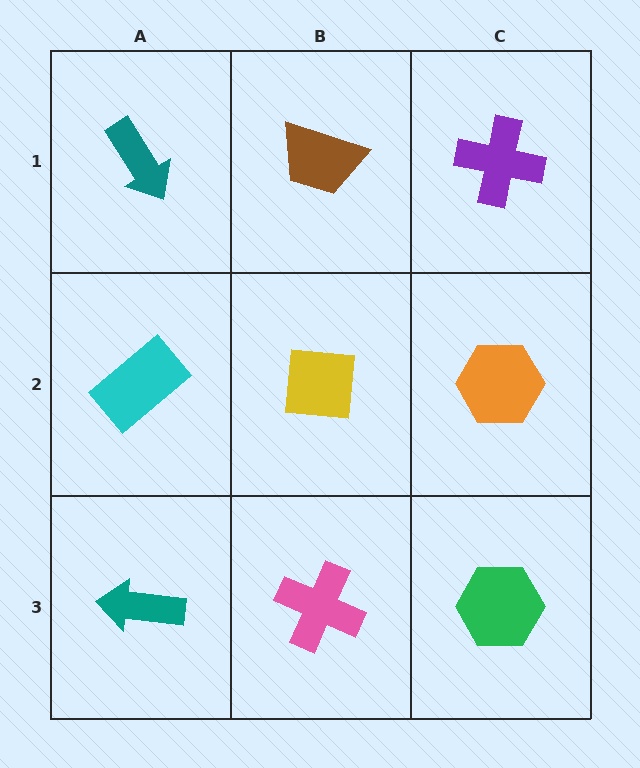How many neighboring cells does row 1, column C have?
2.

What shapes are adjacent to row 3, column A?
A cyan rectangle (row 2, column A), a pink cross (row 3, column B).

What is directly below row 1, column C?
An orange hexagon.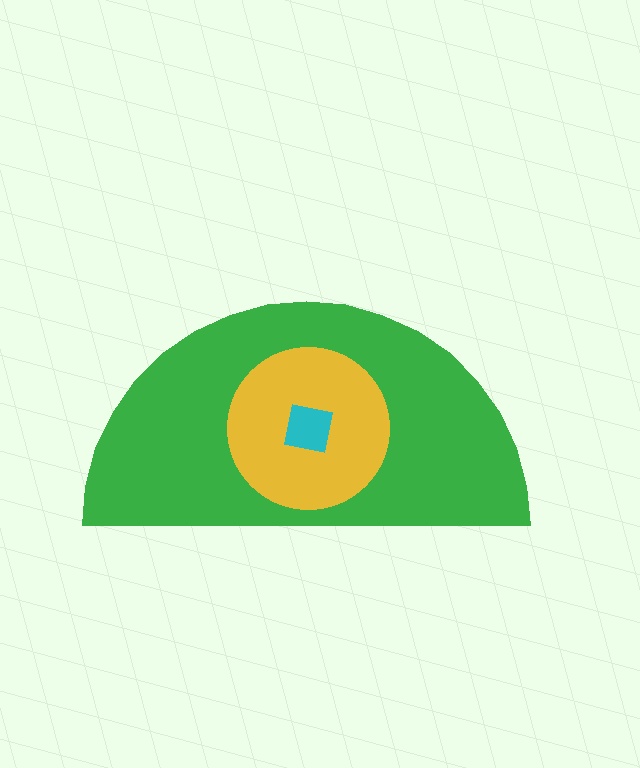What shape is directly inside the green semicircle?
The yellow circle.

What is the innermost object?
The cyan square.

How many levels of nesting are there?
3.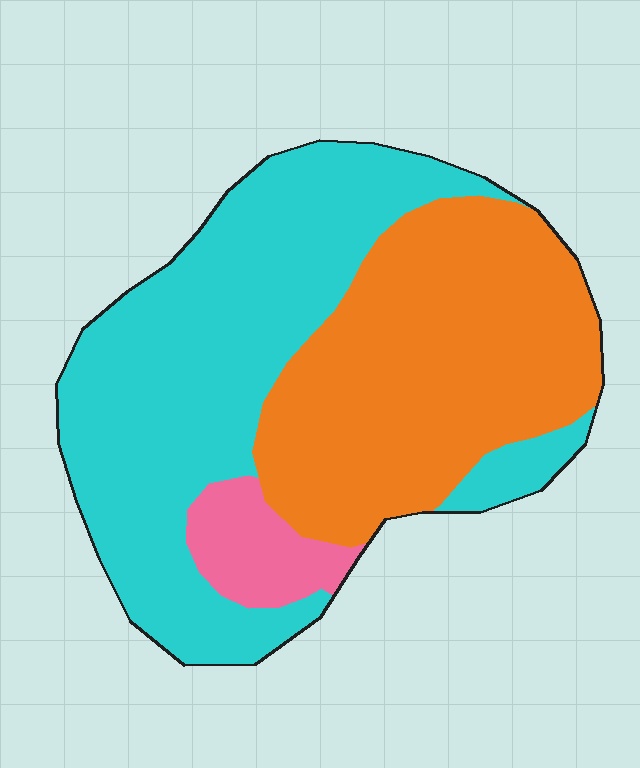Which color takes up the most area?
Cyan, at roughly 50%.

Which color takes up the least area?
Pink, at roughly 5%.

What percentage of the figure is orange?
Orange takes up about two fifths (2/5) of the figure.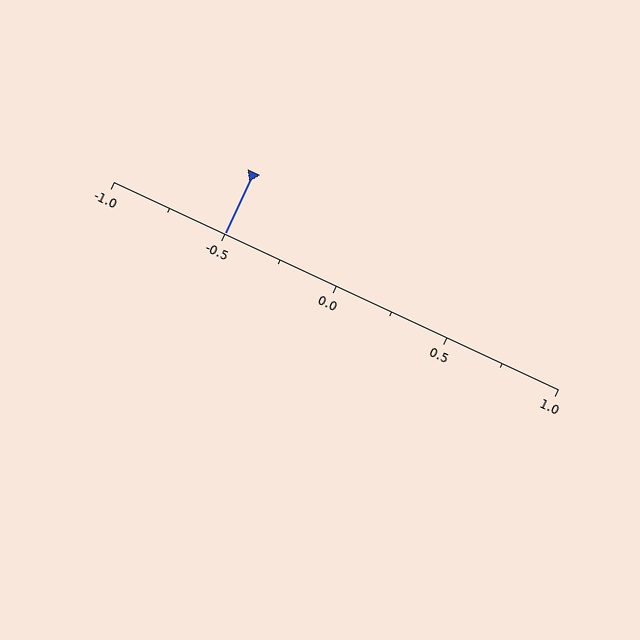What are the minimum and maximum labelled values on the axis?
The axis runs from -1.0 to 1.0.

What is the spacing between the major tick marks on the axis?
The major ticks are spaced 0.5 apart.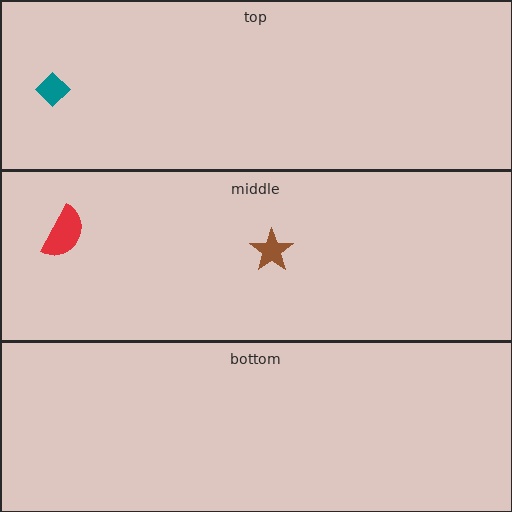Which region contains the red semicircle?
The middle region.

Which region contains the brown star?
The middle region.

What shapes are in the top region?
The teal diamond.